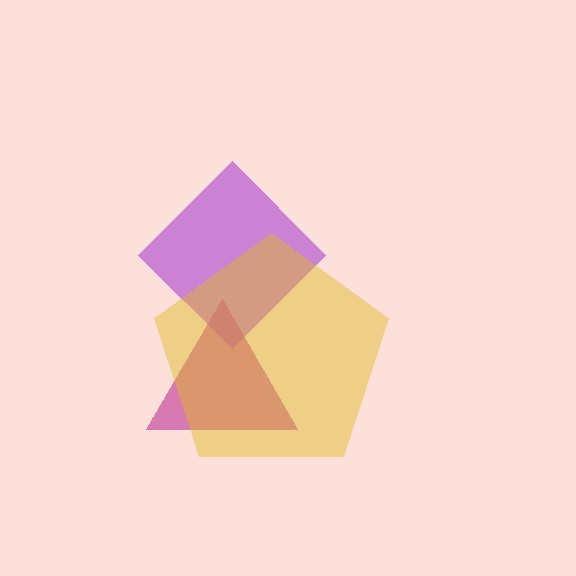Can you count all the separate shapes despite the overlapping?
Yes, there are 3 separate shapes.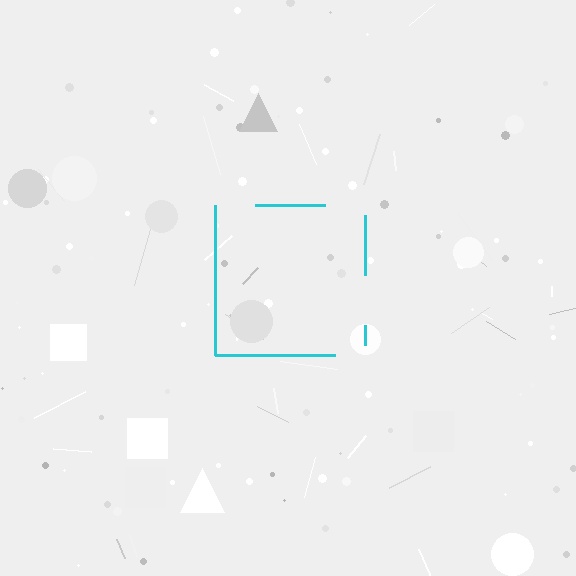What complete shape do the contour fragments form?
The contour fragments form a square.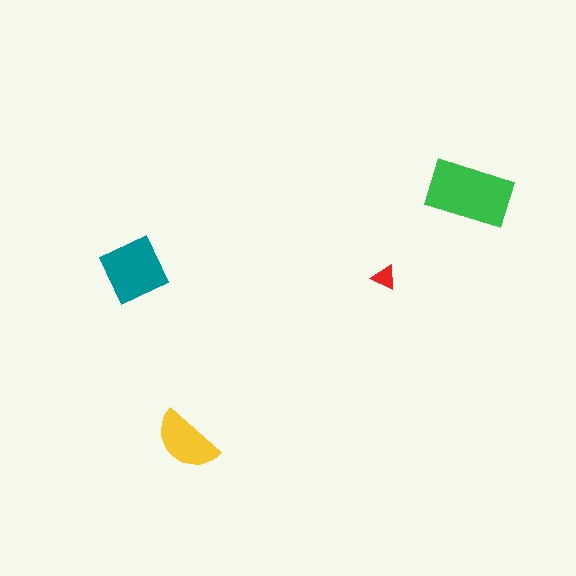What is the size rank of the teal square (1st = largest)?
2nd.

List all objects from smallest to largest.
The red triangle, the yellow semicircle, the teal square, the green rectangle.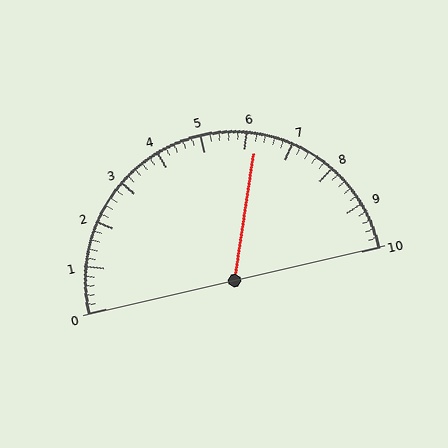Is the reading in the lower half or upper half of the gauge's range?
The reading is in the upper half of the range (0 to 10).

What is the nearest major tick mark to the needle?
The nearest major tick mark is 6.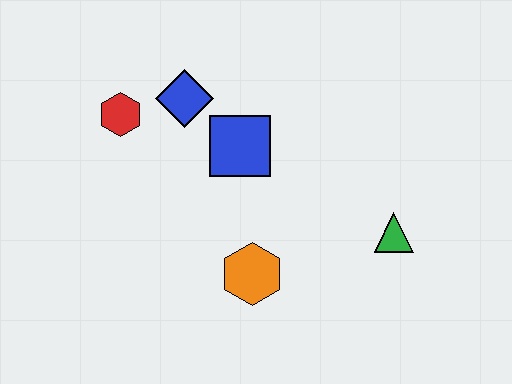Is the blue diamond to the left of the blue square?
Yes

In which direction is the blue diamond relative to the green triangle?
The blue diamond is to the left of the green triangle.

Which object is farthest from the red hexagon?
The green triangle is farthest from the red hexagon.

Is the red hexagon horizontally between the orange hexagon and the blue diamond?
No